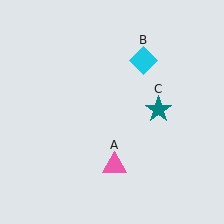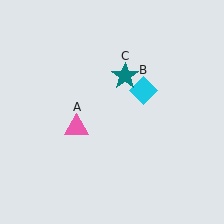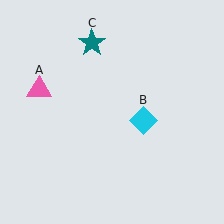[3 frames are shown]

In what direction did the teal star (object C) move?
The teal star (object C) moved up and to the left.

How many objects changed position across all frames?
3 objects changed position: pink triangle (object A), cyan diamond (object B), teal star (object C).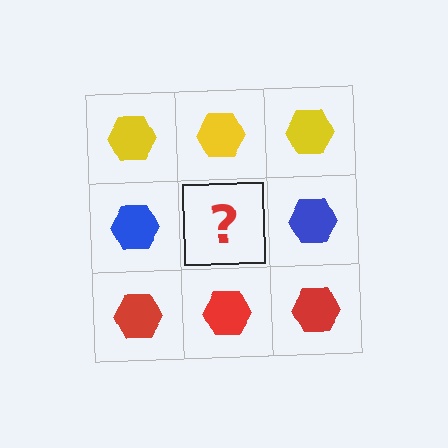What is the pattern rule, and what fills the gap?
The rule is that each row has a consistent color. The gap should be filled with a blue hexagon.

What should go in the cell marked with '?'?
The missing cell should contain a blue hexagon.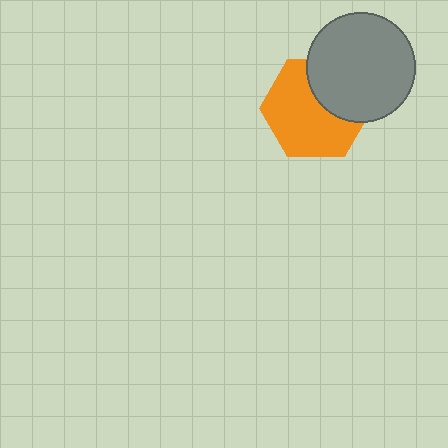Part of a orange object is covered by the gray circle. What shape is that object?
It is a hexagon.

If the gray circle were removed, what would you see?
You would see the complete orange hexagon.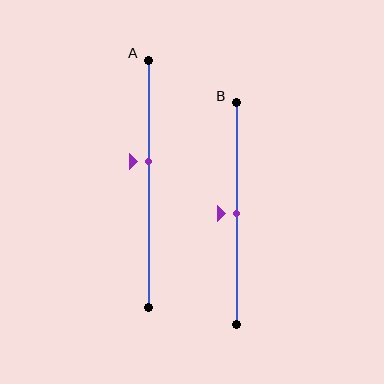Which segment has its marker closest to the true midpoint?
Segment B has its marker closest to the true midpoint.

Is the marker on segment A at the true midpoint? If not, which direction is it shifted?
No, the marker on segment A is shifted upward by about 9% of the segment length.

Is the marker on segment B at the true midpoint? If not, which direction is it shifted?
Yes, the marker on segment B is at the true midpoint.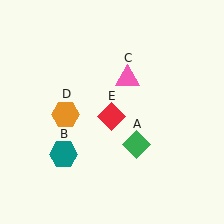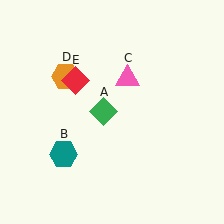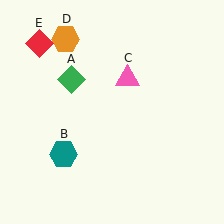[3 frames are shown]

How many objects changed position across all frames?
3 objects changed position: green diamond (object A), orange hexagon (object D), red diamond (object E).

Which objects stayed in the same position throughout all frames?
Teal hexagon (object B) and pink triangle (object C) remained stationary.